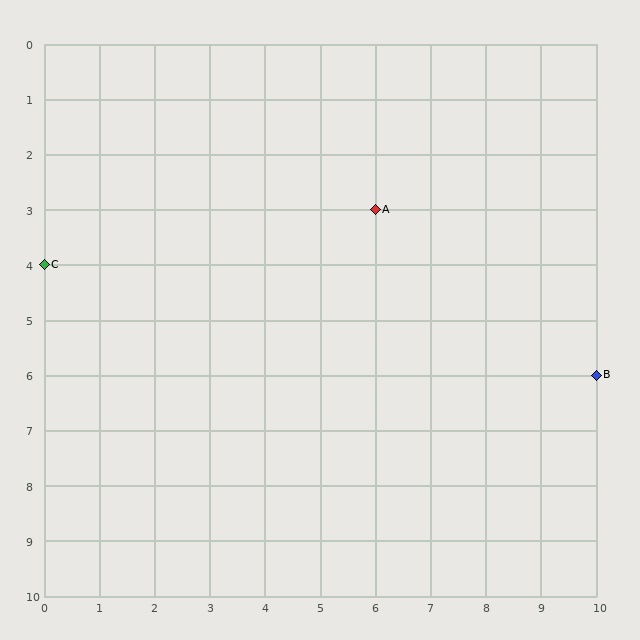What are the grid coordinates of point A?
Point A is at grid coordinates (6, 3).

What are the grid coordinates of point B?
Point B is at grid coordinates (10, 6).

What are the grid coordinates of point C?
Point C is at grid coordinates (0, 4).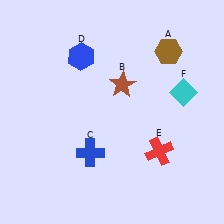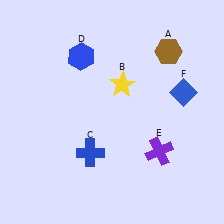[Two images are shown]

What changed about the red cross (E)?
In Image 1, E is red. In Image 2, it changed to purple.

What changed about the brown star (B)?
In Image 1, B is brown. In Image 2, it changed to yellow.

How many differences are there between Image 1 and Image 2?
There are 3 differences between the two images.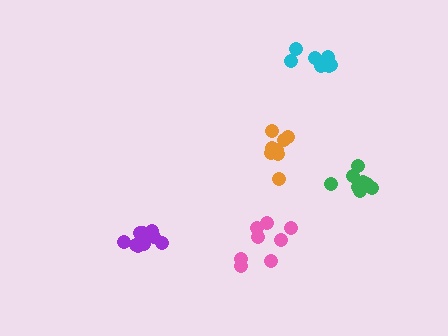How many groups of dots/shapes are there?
There are 5 groups.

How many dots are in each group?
Group 1: 9 dots, Group 2: 8 dots, Group 3: 8 dots, Group 4: 8 dots, Group 5: 7 dots (40 total).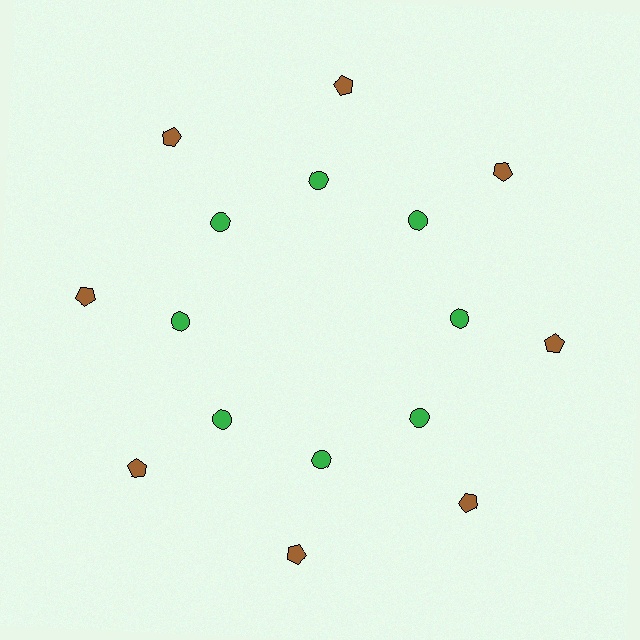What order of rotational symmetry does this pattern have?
This pattern has 8-fold rotational symmetry.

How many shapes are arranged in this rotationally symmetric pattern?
There are 16 shapes, arranged in 8 groups of 2.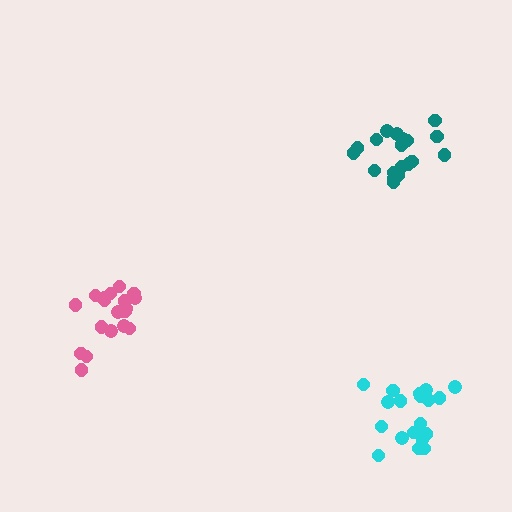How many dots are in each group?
Group 1: 19 dots, Group 2: 20 dots, Group 3: 20 dots (59 total).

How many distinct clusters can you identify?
There are 3 distinct clusters.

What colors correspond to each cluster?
The clusters are colored: teal, cyan, pink.